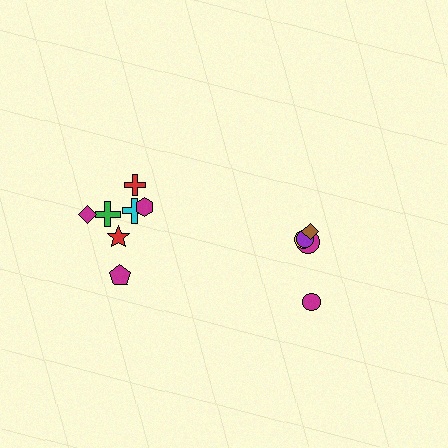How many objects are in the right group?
There are 5 objects.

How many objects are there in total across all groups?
There are 12 objects.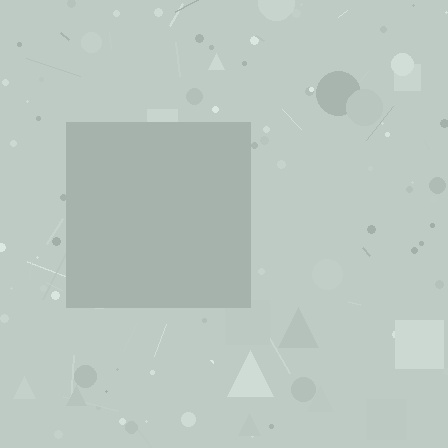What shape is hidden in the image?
A square is hidden in the image.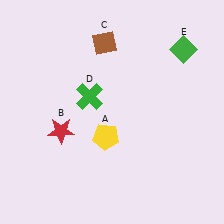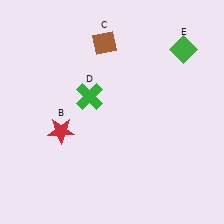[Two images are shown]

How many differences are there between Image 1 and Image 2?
There is 1 difference between the two images.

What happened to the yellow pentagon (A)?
The yellow pentagon (A) was removed in Image 2. It was in the bottom-left area of Image 1.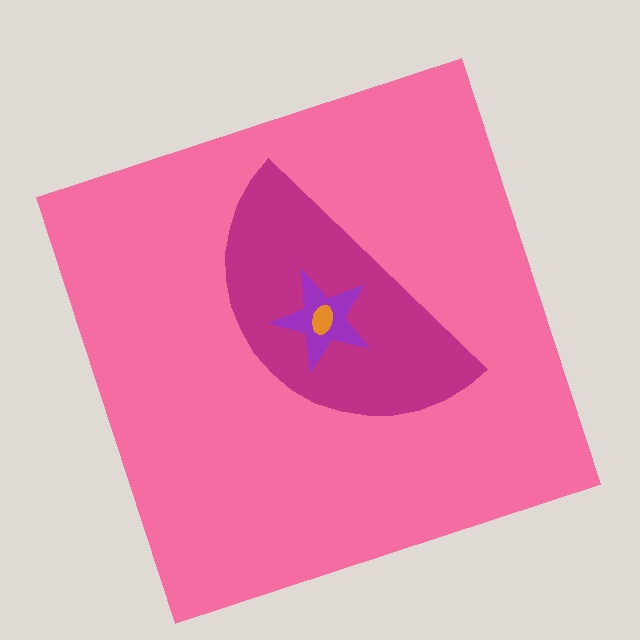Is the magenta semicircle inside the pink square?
Yes.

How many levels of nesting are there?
4.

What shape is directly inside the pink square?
The magenta semicircle.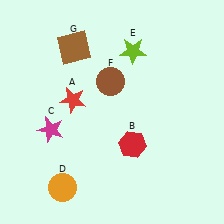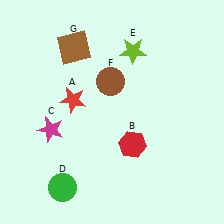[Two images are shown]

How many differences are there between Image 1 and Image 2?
There is 1 difference between the two images.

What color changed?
The circle (D) changed from orange in Image 1 to green in Image 2.